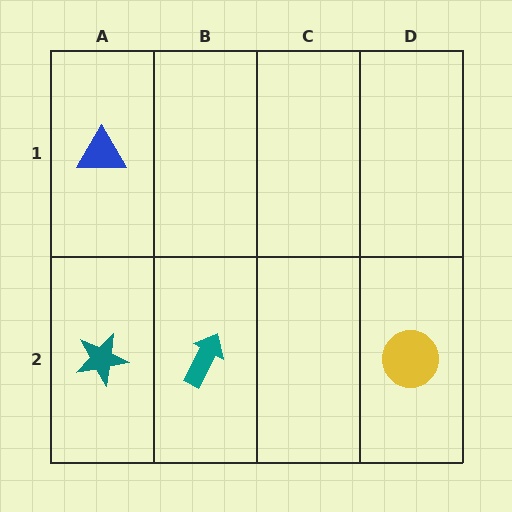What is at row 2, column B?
A teal arrow.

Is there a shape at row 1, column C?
No, that cell is empty.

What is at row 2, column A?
A teal star.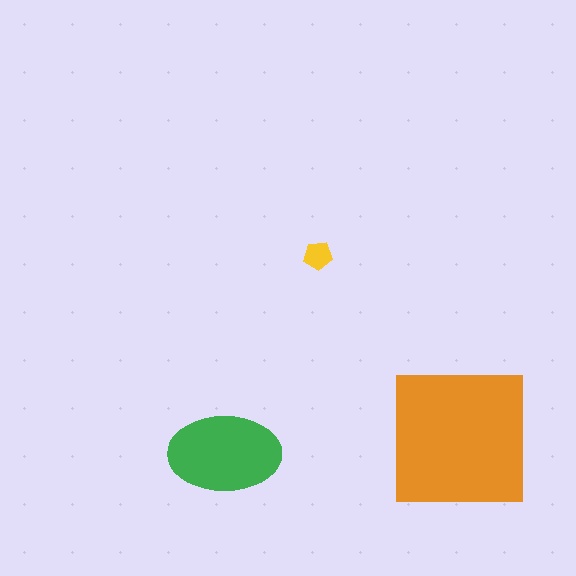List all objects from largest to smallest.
The orange square, the green ellipse, the yellow pentagon.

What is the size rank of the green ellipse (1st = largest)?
2nd.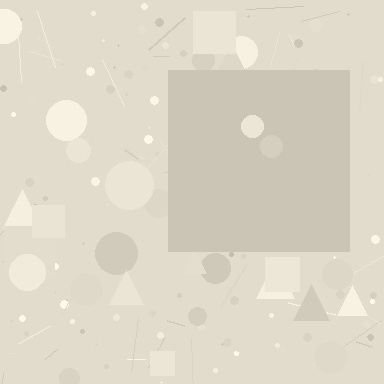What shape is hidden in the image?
A square is hidden in the image.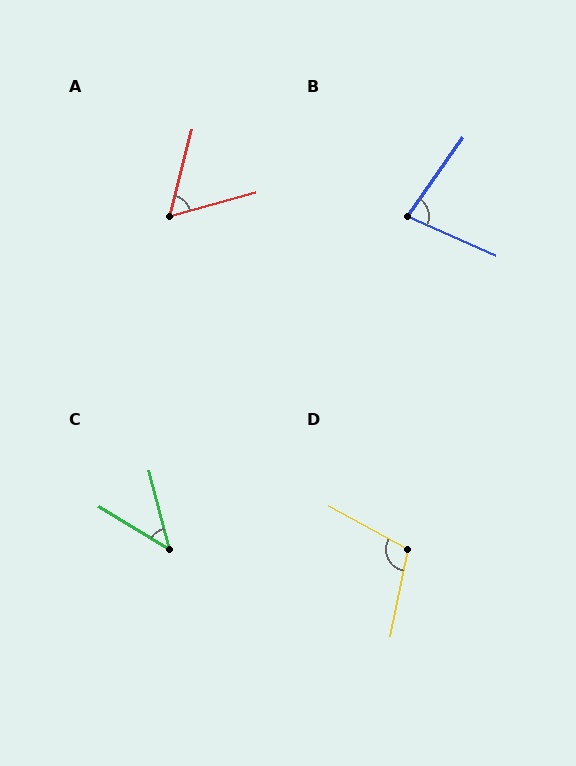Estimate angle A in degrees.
Approximately 60 degrees.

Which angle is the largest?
D, at approximately 108 degrees.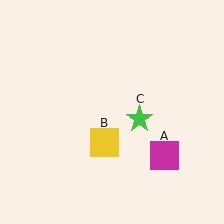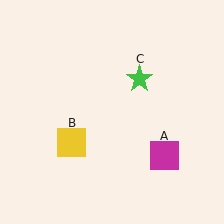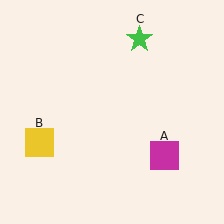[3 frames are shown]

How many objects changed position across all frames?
2 objects changed position: yellow square (object B), green star (object C).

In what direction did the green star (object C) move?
The green star (object C) moved up.